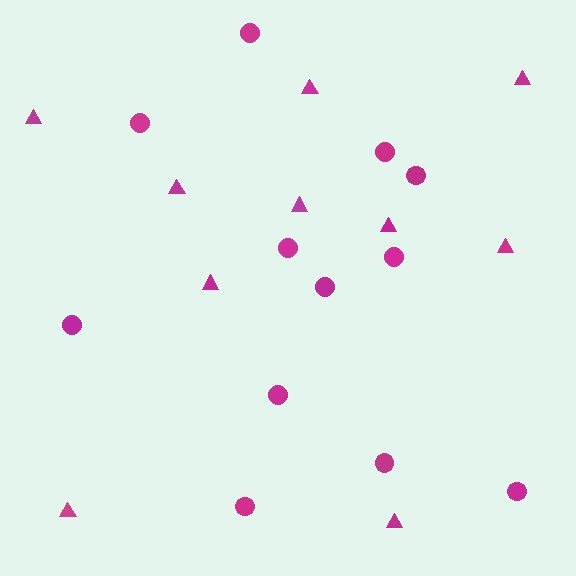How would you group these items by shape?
There are 2 groups: one group of triangles (10) and one group of circles (12).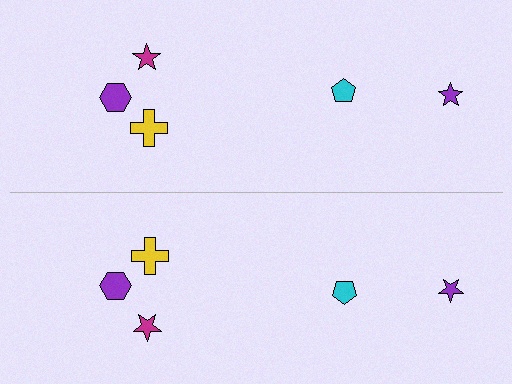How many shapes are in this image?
There are 10 shapes in this image.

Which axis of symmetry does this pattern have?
The pattern has a horizontal axis of symmetry running through the center of the image.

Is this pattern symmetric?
Yes, this pattern has bilateral (reflection) symmetry.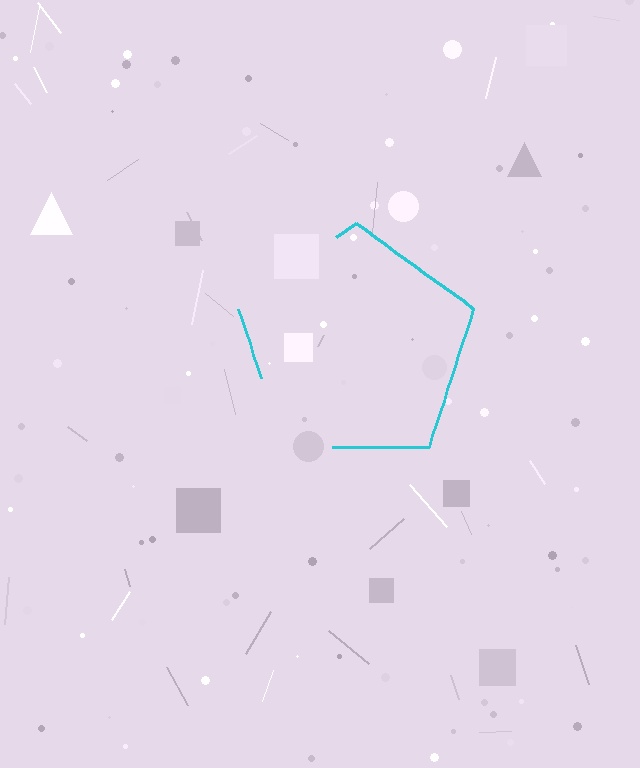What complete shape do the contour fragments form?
The contour fragments form a pentagon.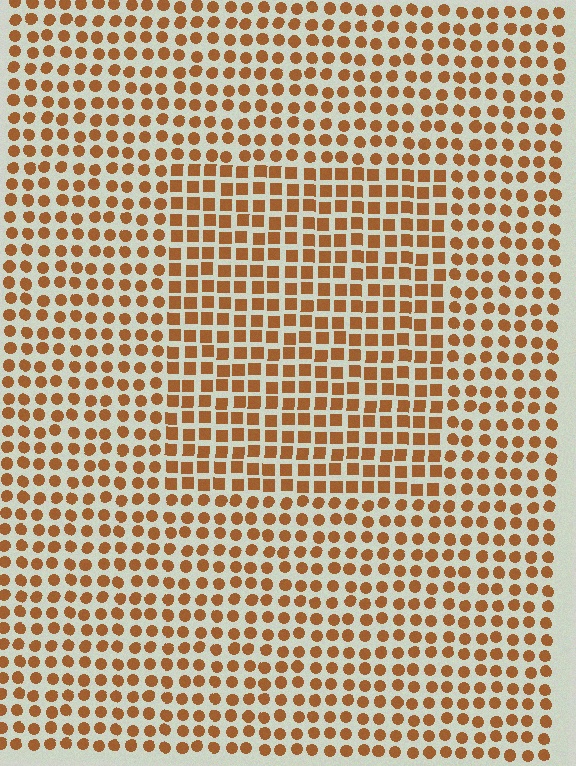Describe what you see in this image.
The image is filled with small brown elements arranged in a uniform grid. A rectangle-shaped region contains squares, while the surrounding area contains circles. The boundary is defined purely by the change in element shape.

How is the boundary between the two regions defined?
The boundary is defined by a change in element shape: squares inside vs. circles outside. All elements share the same color and spacing.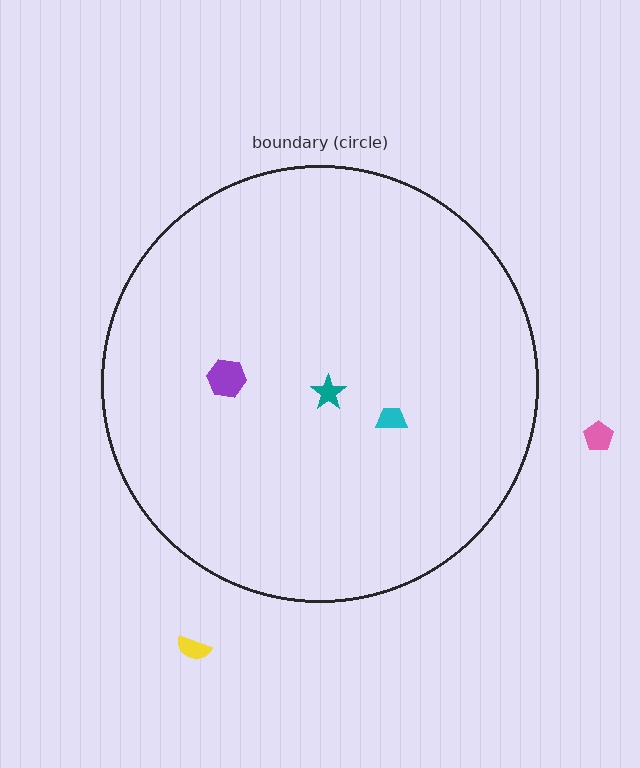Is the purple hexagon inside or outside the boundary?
Inside.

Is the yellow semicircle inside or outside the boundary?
Outside.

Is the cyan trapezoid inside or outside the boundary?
Inside.